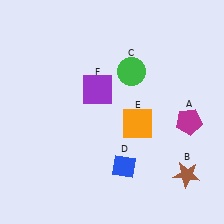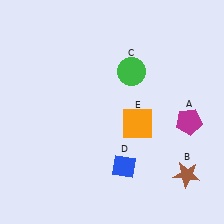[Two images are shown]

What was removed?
The purple square (F) was removed in Image 2.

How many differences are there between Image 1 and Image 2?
There is 1 difference between the two images.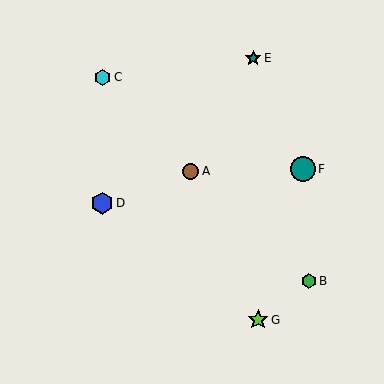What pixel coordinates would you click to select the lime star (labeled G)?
Click at (258, 320) to select the lime star G.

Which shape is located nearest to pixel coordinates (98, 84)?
The cyan hexagon (labeled C) at (103, 77) is nearest to that location.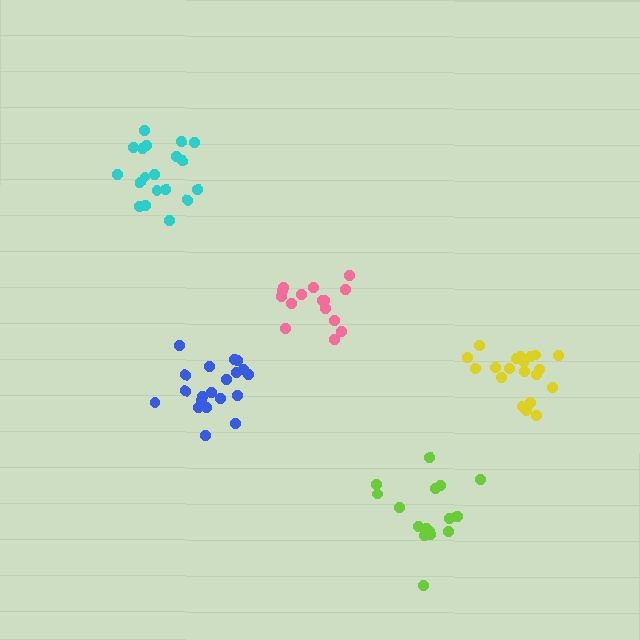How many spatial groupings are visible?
There are 5 spatial groupings.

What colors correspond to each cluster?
The clusters are colored: pink, cyan, yellow, lime, blue.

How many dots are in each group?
Group 1: 15 dots, Group 2: 19 dots, Group 3: 20 dots, Group 4: 16 dots, Group 5: 21 dots (91 total).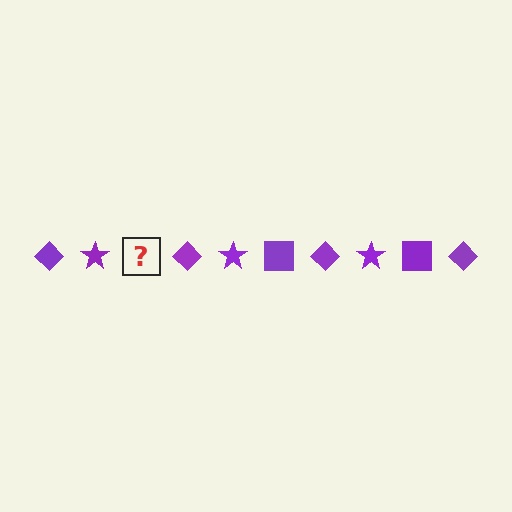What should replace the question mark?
The question mark should be replaced with a purple square.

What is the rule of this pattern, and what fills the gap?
The rule is that the pattern cycles through diamond, star, square shapes in purple. The gap should be filled with a purple square.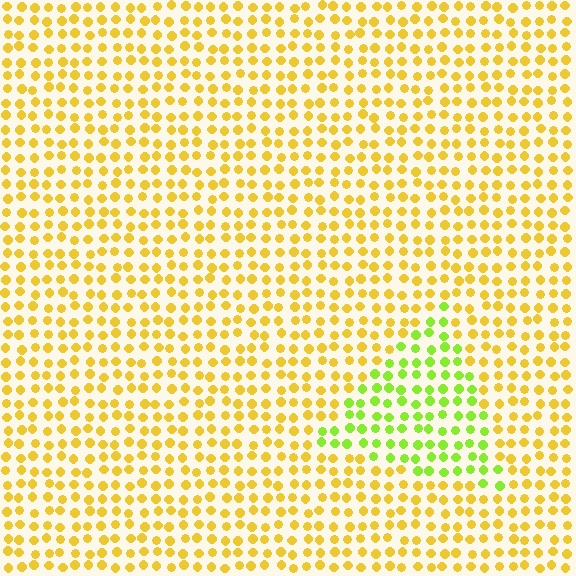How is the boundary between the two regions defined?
The boundary is defined purely by a slight shift in hue (about 44 degrees). Spacing, size, and orientation are identical on both sides.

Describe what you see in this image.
The image is filled with small yellow elements in a uniform arrangement. A triangle-shaped region is visible where the elements are tinted to a slightly different hue, forming a subtle color boundary.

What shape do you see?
I see a triangle.